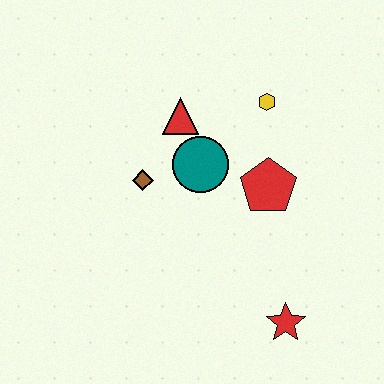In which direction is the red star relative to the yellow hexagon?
The red star is below the yellow hexagon.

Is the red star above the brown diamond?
No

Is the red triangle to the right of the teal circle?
No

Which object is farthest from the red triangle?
The red star is farthest from the red triangle.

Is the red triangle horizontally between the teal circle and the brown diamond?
Yes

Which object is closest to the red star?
The red pentagon is closest to the red star.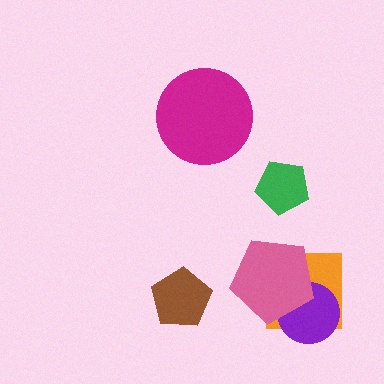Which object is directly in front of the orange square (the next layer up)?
The purple circle is directly in front of the orange square.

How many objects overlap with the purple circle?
2 objects overlap with the purple circle.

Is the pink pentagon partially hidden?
No, no other shape covers it.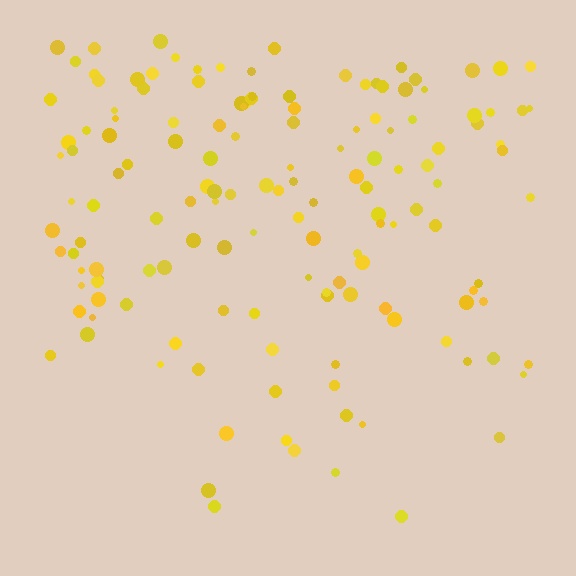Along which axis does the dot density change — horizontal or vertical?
Vertical.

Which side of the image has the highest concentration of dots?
The top.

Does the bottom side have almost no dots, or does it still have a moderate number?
Still a moderate number, just noticeably fewer than the top.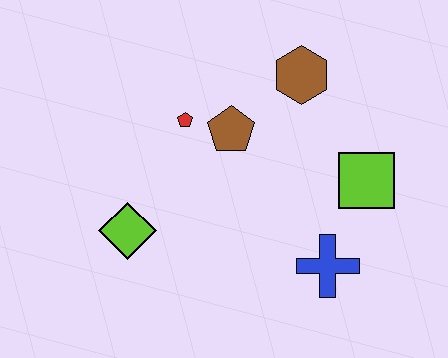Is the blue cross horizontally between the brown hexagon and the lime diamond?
No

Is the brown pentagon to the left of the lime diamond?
No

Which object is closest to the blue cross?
The lime square is closest to the blue cross.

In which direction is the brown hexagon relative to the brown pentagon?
The brown hexagon is to the right of the brown pentagon.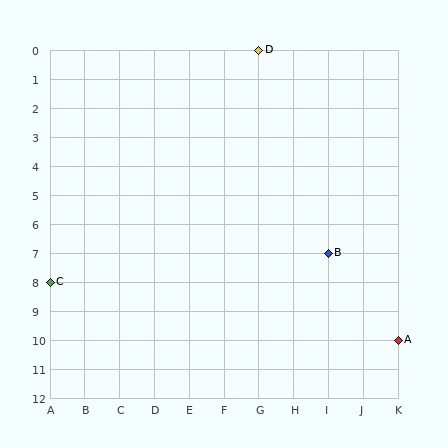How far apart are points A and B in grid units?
Points A and B are 2 columns and 3 rows apart (about 3.6 grid units diagonally).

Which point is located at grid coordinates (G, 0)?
Point D is at (G, 0).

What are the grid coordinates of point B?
Point B is at grid coordinates (I, 7).